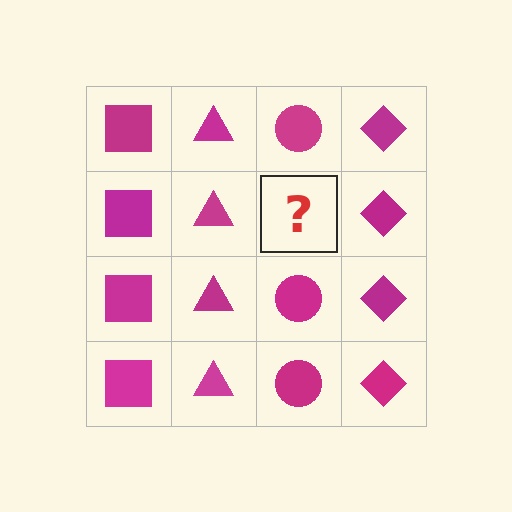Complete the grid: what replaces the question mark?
The question mark should be replaced with a magenta circle.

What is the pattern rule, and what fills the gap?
The rule is that each column has a consistent shape. The gap should be filled with a magenta circle.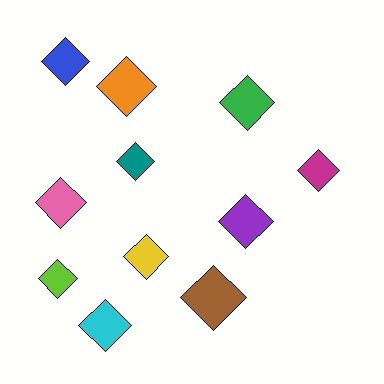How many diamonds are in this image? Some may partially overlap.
There are 11 diamonds.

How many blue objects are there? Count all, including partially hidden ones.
There is 1 blue object.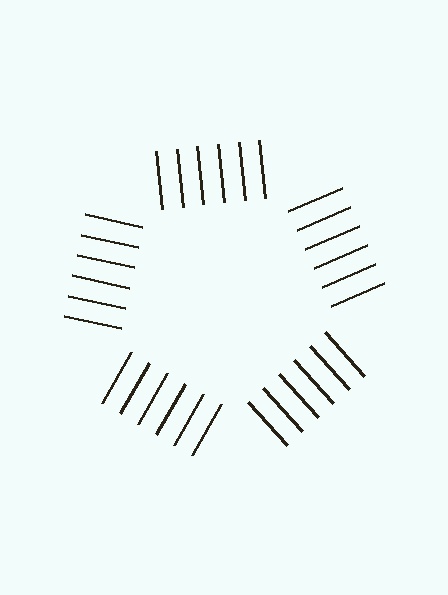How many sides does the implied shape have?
5 sides — the line-ends trace a pentagon.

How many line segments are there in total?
30 — 6 along each of the 5 edges.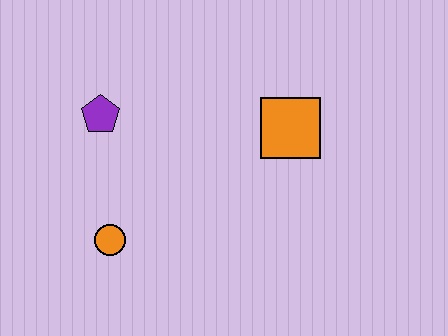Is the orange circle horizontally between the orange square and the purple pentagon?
Yes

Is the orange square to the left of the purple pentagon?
No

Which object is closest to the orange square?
The purple pentagon is closest to the orange square.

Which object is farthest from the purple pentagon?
The orange square is farthest from the purple pentagon.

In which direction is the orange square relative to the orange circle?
The orange square is to the right of the orange circle.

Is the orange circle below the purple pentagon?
Yes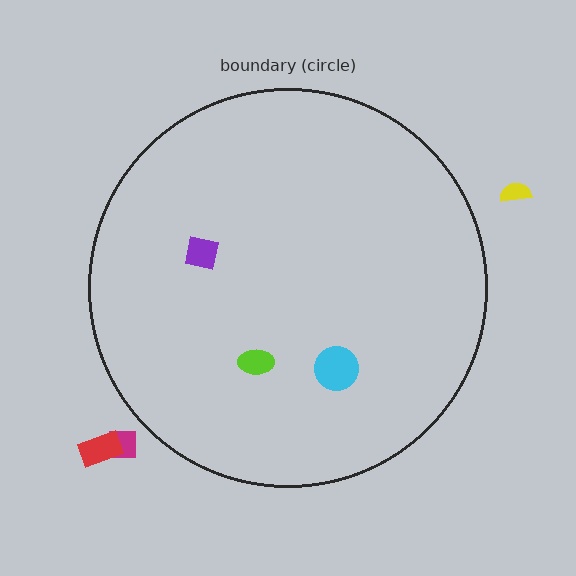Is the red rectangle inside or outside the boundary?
Outside.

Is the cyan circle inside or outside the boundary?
Inside.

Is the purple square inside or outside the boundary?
Inside.